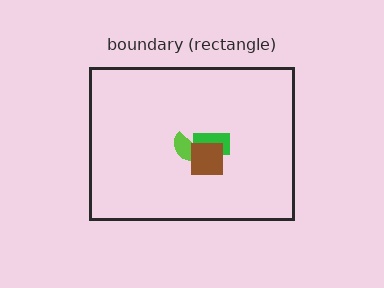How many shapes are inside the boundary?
3 inside, 0 outside.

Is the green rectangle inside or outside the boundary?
Inside.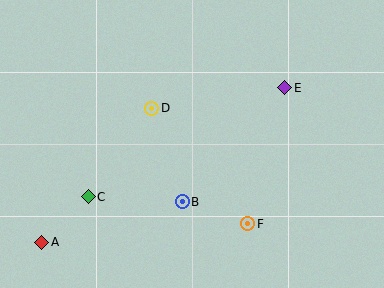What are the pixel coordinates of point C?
Point C is at (88, 197).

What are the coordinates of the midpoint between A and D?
The midpoint between A and D is at (97, 175).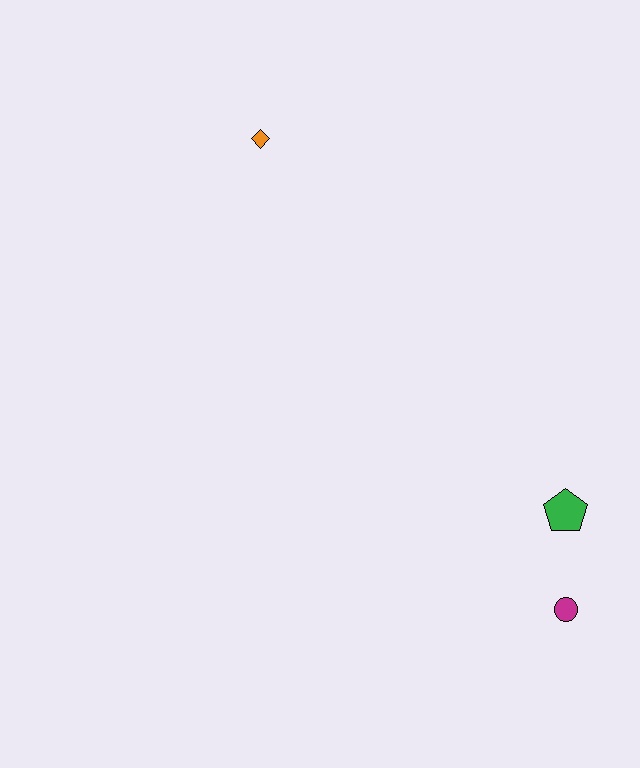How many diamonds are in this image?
There is 1 diamond.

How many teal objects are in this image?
There are no teal objects.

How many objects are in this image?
There are 3 objects.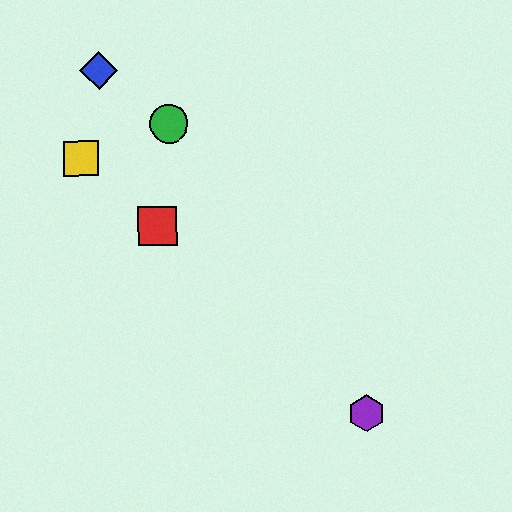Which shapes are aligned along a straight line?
The red square, the yellow square, the purple hexagon are aligned along a straight line.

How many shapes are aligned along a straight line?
3 shapes (the red square, the yellow square, the purple hexagon) are aligned along a straight line.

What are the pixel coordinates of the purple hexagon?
The purple hexagon is at (367, 413).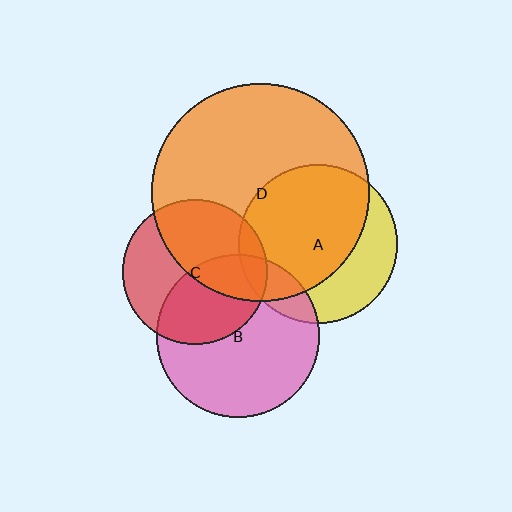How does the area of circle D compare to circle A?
Approximately 1.9 times.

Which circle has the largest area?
Circle D (orange).